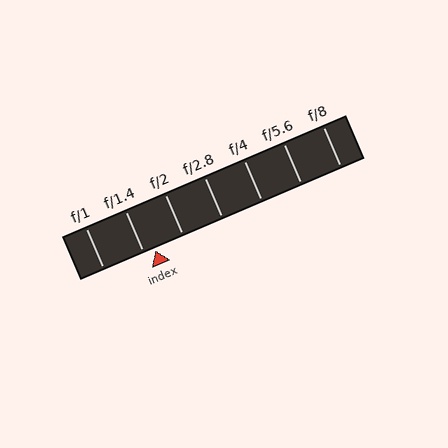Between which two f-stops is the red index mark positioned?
The index mark is between f/1.4 and f/2.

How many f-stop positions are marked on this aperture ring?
There are 7 f-stop positions marked.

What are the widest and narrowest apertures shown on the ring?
The widest aperture shown is f/1 and the narrowest is f/8.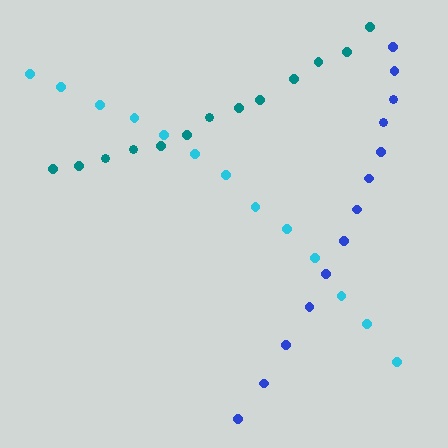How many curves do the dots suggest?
There are 3 distinct paths.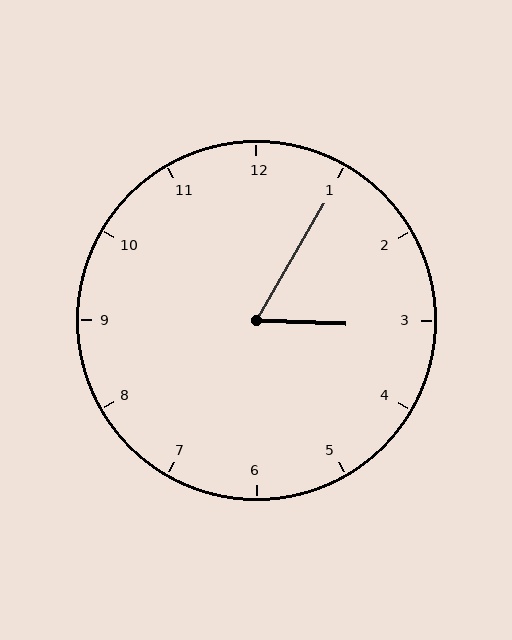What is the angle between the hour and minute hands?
Approximately 62 degrees.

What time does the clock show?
3:05.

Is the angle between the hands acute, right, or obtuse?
It is acute.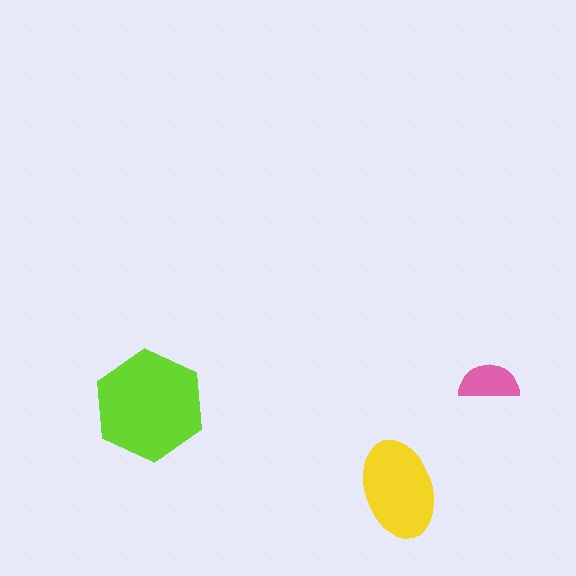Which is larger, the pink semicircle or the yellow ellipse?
The yellow ellipse.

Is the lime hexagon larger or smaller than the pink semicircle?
Larger.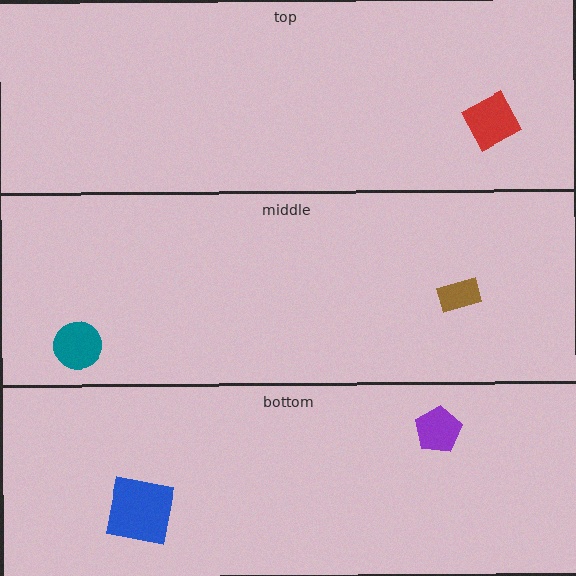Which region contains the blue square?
The bottom region.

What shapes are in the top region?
The red diamond.